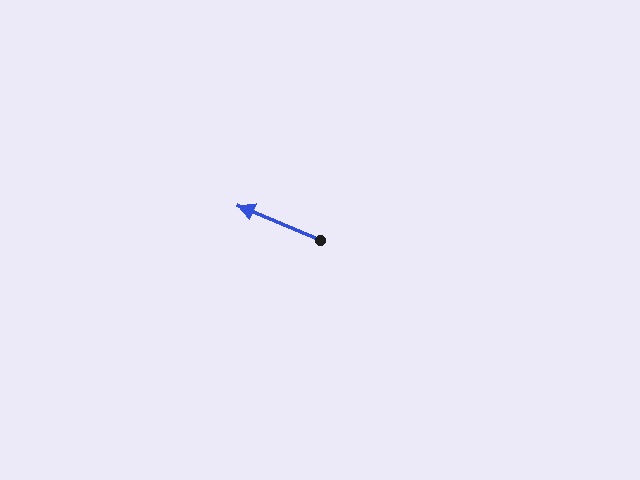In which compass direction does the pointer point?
Northwest.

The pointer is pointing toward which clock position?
Roughly 10 o'clock.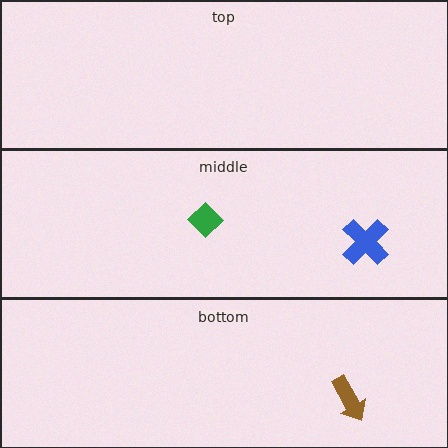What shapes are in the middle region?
The green diamond, the blue cross.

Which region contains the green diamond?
The middle region.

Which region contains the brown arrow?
The bottom region.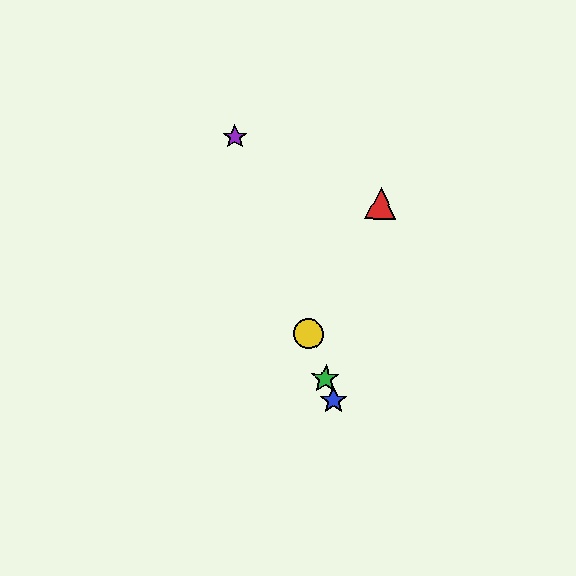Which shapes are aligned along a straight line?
The blue star, the green star, the yellow circle, the purple star are aligned along a straight line.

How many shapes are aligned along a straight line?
4 shapes (the blue star, the green star, the yellow circle, the purple star) are aligned along a straight line.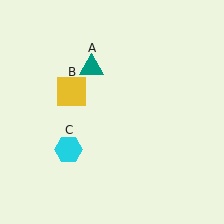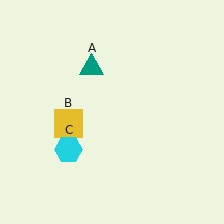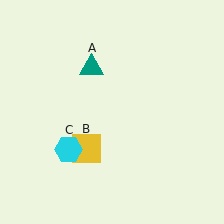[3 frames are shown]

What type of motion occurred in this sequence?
The yellow square (object B) rotated counterclockwise around the center of the scene.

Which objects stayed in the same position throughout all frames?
Teal triangle (object A) and cyan hexagon (object C) remained stationary.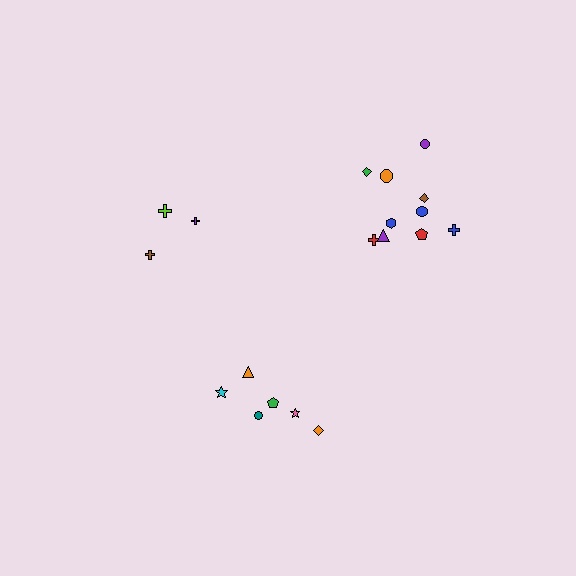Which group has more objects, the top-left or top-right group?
The top-right group.